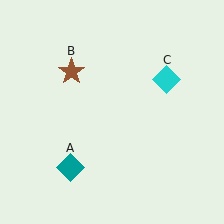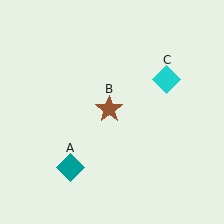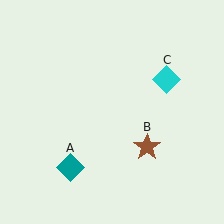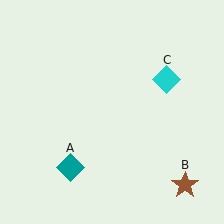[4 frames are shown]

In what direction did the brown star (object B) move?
The brown star (object B) moved down and to the right.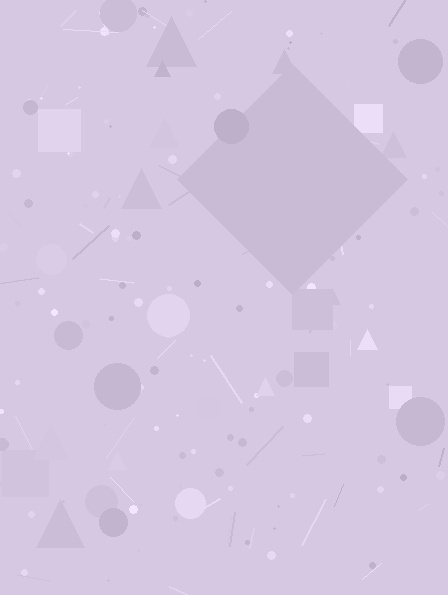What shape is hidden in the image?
A diamond is hidden in the image.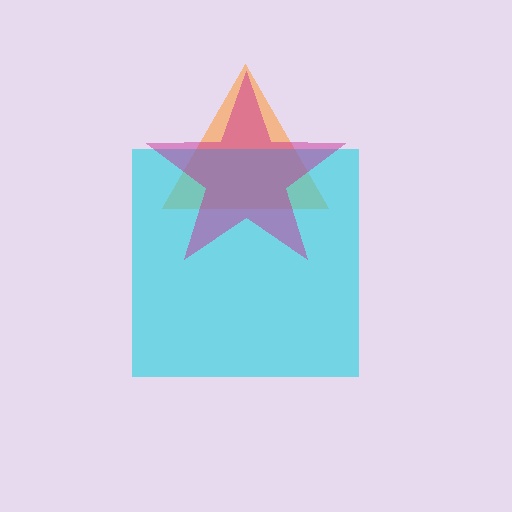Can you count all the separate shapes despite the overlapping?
Yes, there are 3 separate shapes.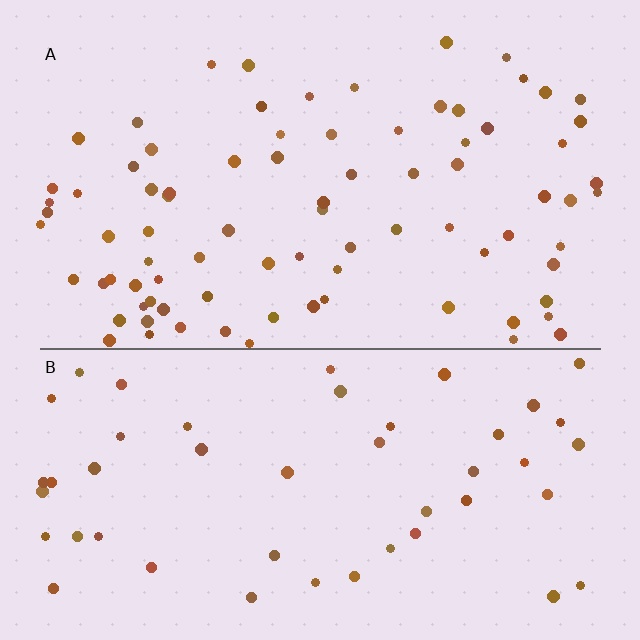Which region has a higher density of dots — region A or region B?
A (the top).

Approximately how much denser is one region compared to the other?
Approximately 1.7× — region A over region B.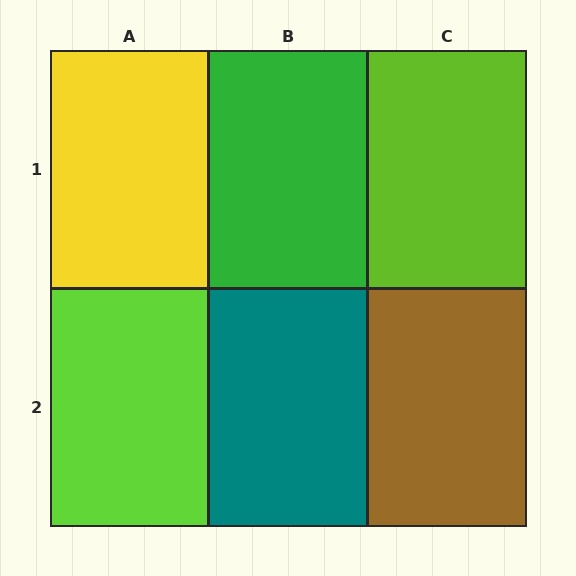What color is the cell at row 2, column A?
Lime.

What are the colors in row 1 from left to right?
Yellow, green, lime.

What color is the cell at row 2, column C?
Brown.